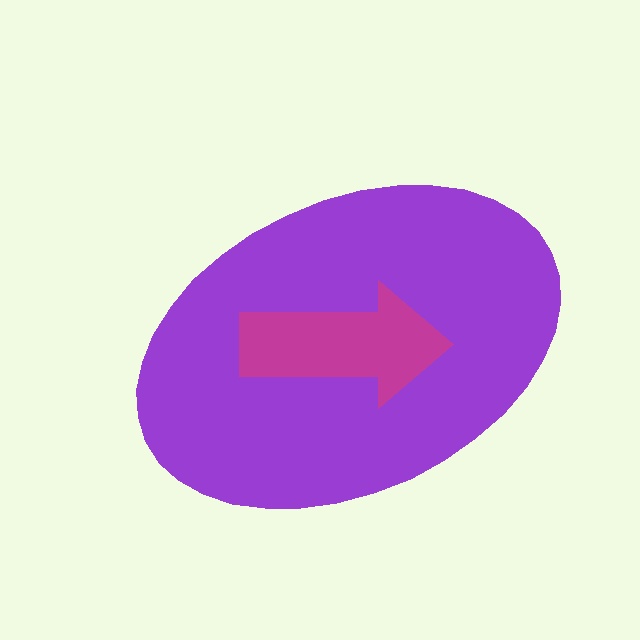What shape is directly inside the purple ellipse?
The magenta arrow.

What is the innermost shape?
The magenta arrow.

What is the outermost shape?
The purple ellipse.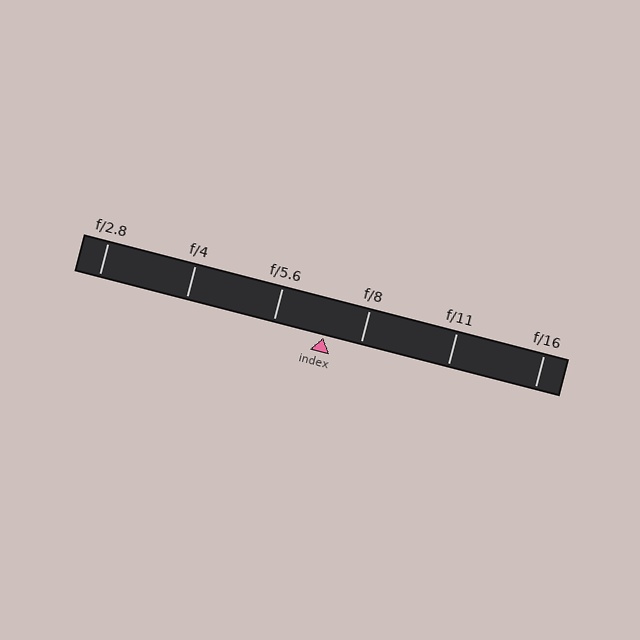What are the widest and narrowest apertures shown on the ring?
The widest aperture shown is f/2.8 and the narrowest is f/16.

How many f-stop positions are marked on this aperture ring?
There are 6 f-stop positions marked.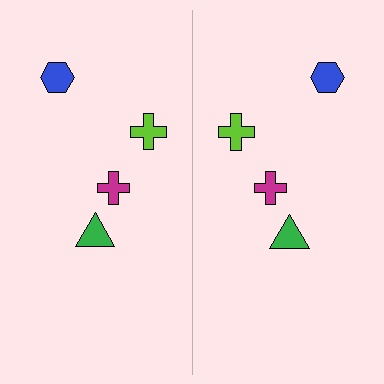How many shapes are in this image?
There are 8 shapes in this image.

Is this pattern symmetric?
Yes, this pattern has bilateral (reflection) symmetry.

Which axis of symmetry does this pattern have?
The pattern has a vertical axis of symmetry running through the center of the image.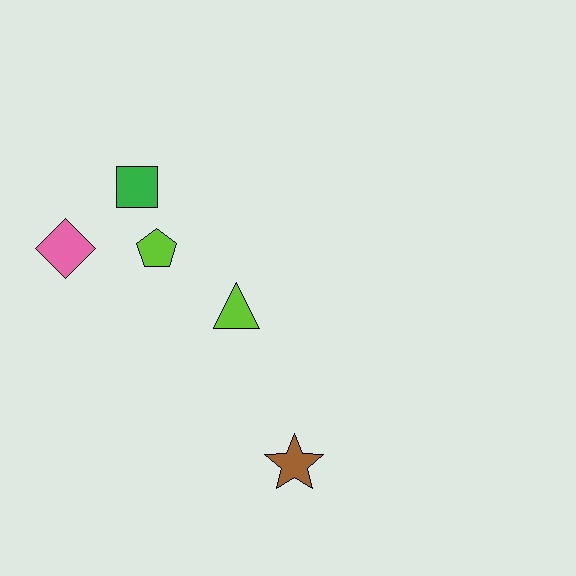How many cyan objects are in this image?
There are no cyan objects.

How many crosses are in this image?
There are no crosses.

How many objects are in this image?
There are 5 objects.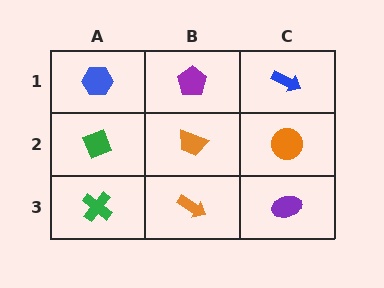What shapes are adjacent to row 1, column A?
A green diamond (row 2, column A), a purple pentagon (row 1, column B).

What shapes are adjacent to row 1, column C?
An orange circle (row 2, column C), a purple pentagon (row 1, column B).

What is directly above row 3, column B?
An orange trapezoid.